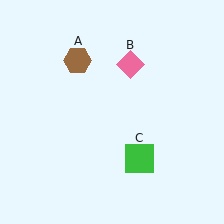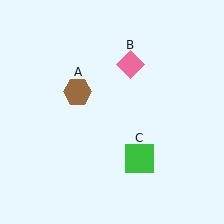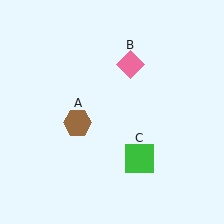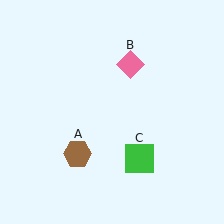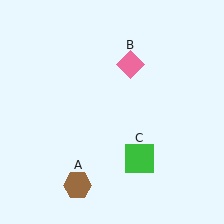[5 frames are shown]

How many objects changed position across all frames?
1 object changed position: brown hexagon (object A).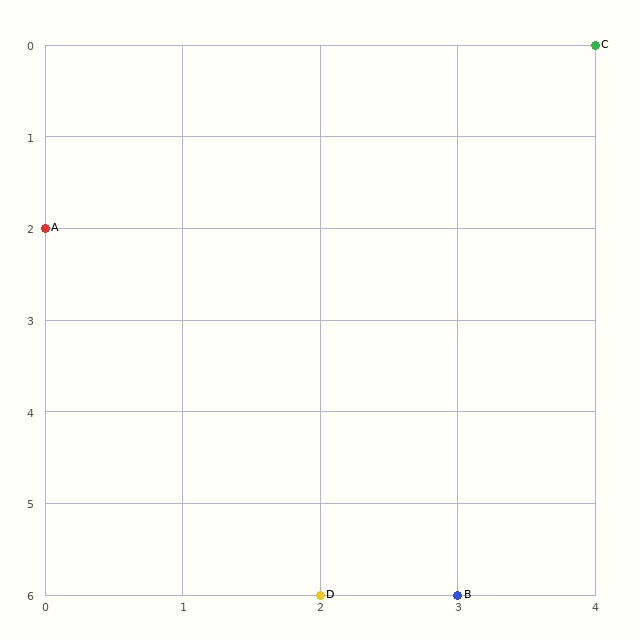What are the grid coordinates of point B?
Point B is at grid coordinates (3, 6).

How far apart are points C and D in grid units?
Points C and D are 2 columns and 6 rows apart (about 6.3 grid units diagonally).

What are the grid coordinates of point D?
Point D is at grid coordinates (2, 6).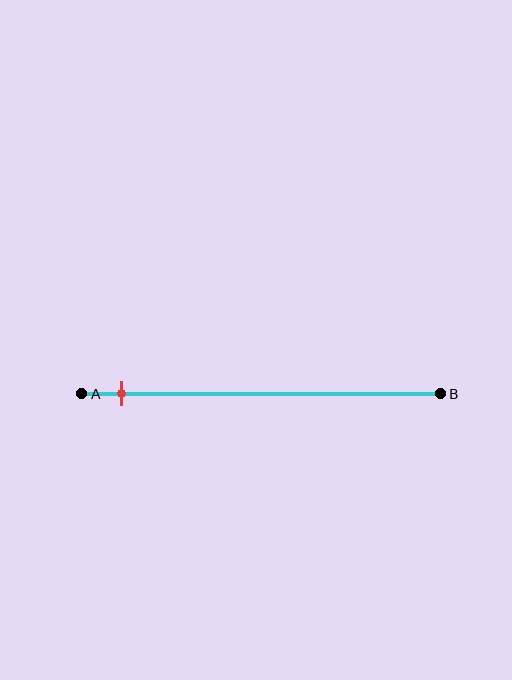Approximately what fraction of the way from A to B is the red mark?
The red mark is approximately 10% of the way from A to B.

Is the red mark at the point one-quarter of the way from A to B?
No, the mark is at about 10% from A, not at the 25% one-quarter point.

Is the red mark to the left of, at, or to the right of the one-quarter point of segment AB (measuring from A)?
The red mark is to the left of the one-quarter point of segment AB.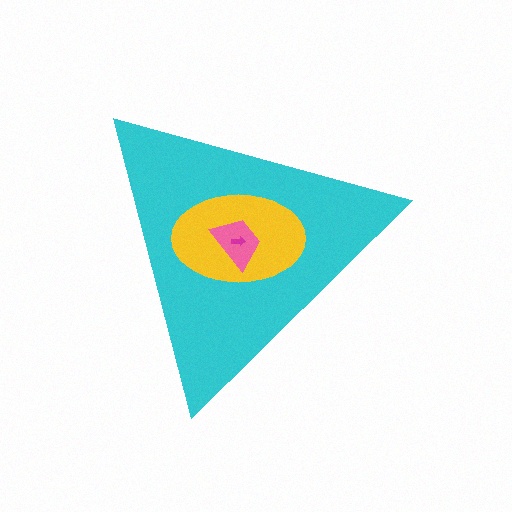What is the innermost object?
The magenta arrow.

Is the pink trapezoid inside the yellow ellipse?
Yes.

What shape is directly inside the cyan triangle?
The yellow ellipse.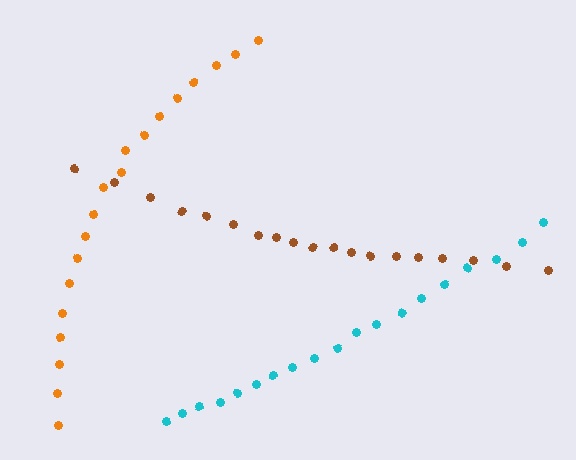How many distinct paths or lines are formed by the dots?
There are 3 distinct paths.